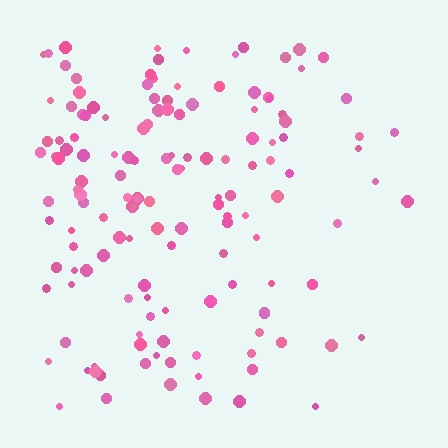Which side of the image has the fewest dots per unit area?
The right.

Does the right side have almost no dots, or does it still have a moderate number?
Still a moderate number, just noticeably fewer than the left.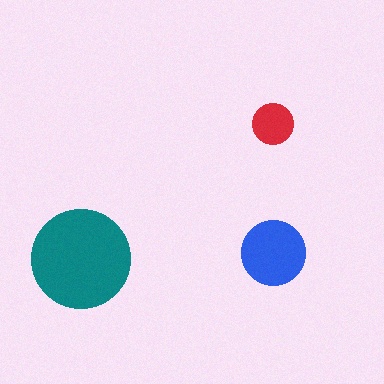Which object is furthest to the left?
The teal circle is leftmost.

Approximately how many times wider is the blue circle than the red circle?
About 1.5 times wider.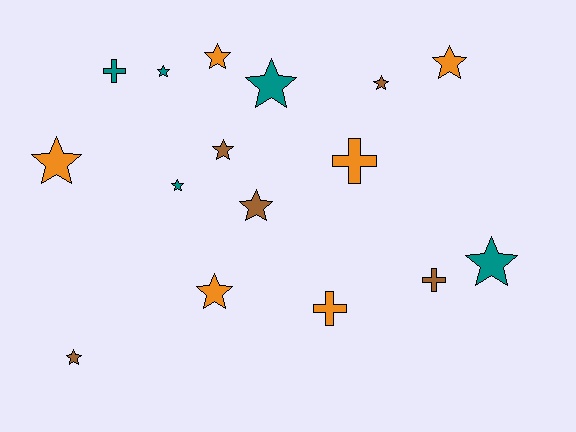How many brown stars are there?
There are 4 brown stars.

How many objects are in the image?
There are 16 objects.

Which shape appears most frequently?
Star, with 12 objects.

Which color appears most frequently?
Orange, with 6 objects.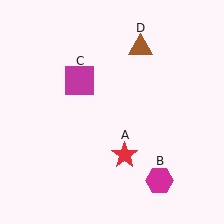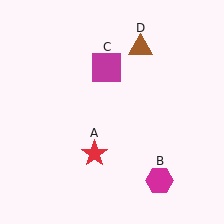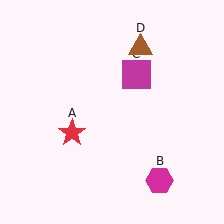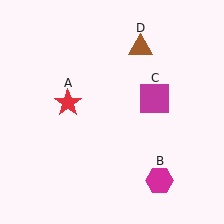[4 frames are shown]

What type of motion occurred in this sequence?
The red star (object A), magenta square (object C) rotated clockwise around the center of the scene.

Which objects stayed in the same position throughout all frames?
Magenta hexagon (object B) and brown triangle (object D) remained stationary.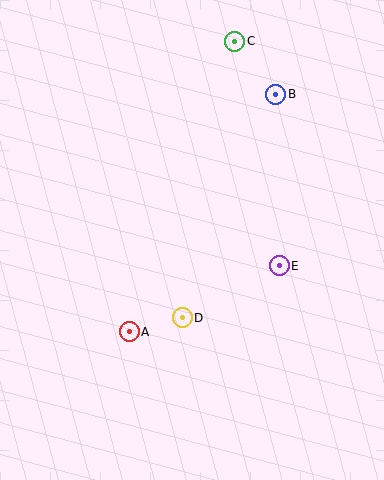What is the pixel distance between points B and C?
The distance between B and C is 67 pixels.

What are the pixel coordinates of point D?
Point D is at (182, 318).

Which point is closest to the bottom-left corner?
Point A is closest to the bottom-left corner.